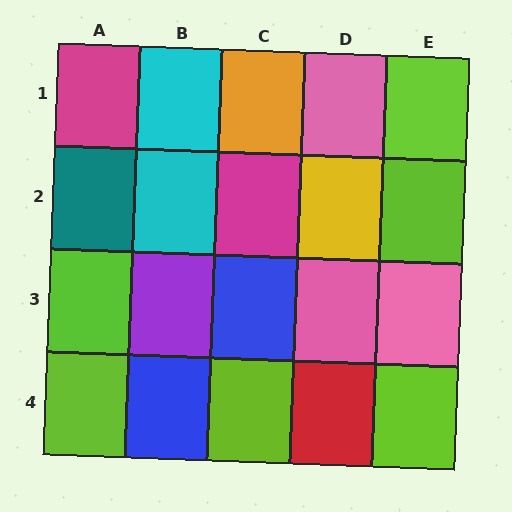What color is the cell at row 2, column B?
Cyan.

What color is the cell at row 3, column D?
Pink.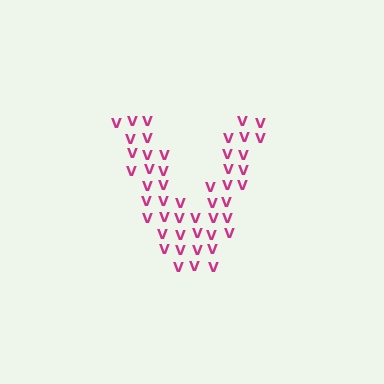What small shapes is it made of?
It is made of small letter V's.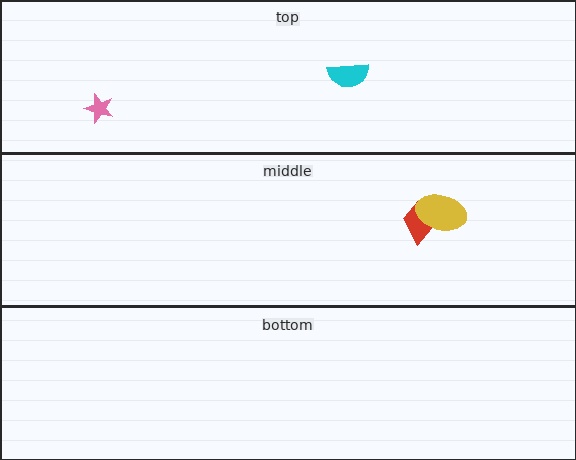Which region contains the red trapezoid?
The middle region.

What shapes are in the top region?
The pink star, the cyan semicircle.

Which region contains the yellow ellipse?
The middle region.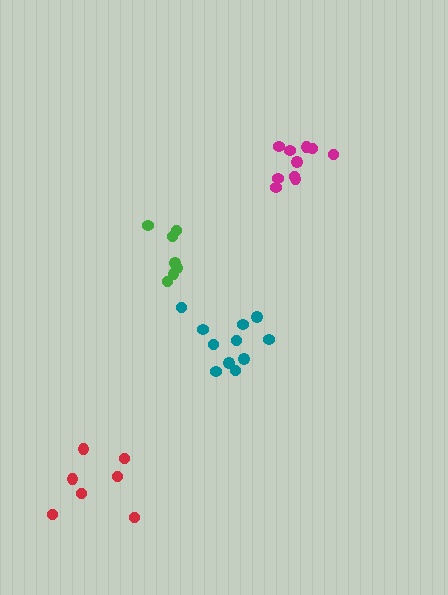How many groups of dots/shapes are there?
There are 4 groups.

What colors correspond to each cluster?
The clusters are colored: red, magenta, teal, green.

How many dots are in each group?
Group 1: 7 dots, Group 2: 10 dots, Group 3: 11 dots, Group 4: 7 dots (35 total).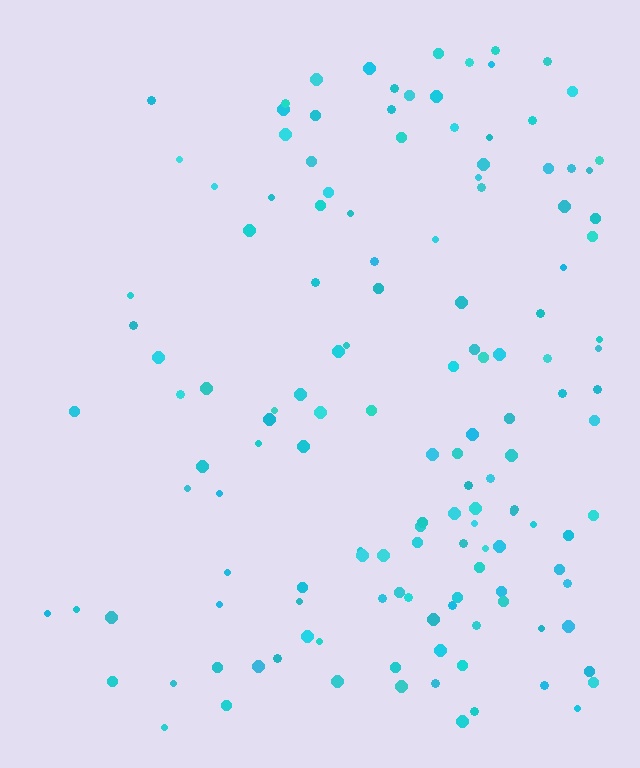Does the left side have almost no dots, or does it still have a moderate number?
Still a moderate number, just noticeably fewer than the right.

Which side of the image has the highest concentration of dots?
The right.